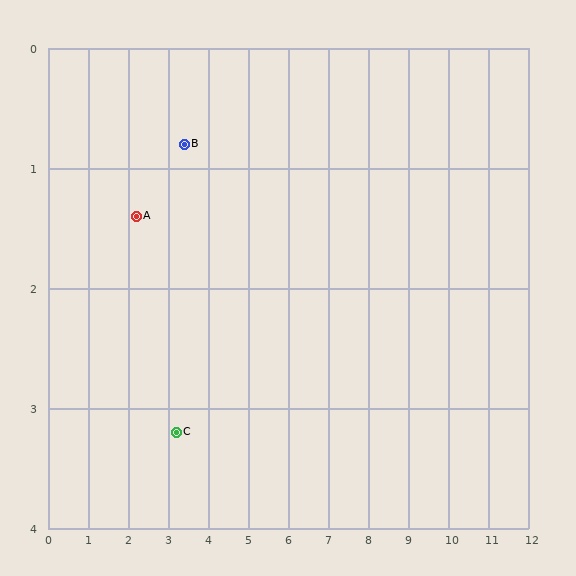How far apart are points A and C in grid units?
Points A and C are about 2.1 grid units apart.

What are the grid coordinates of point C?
Point C is at approximately (3.2, 3.2).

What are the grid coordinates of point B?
Point B is at approximately (3.4, 0.8).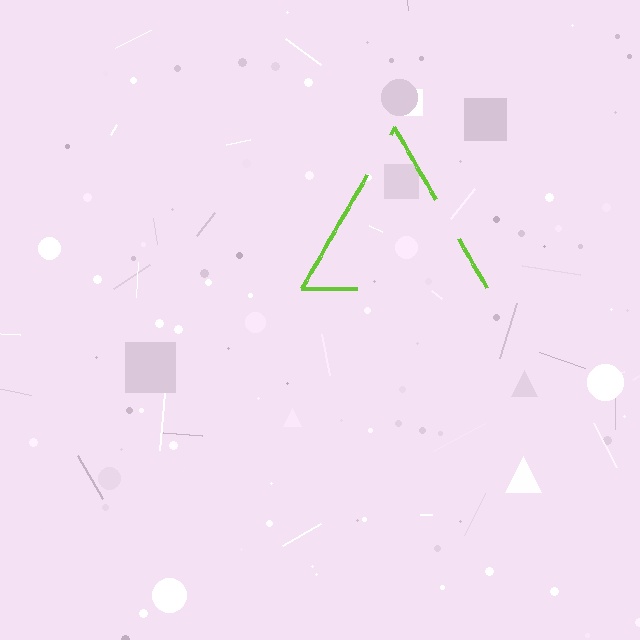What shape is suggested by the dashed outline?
The dashed outline suggests a triangle.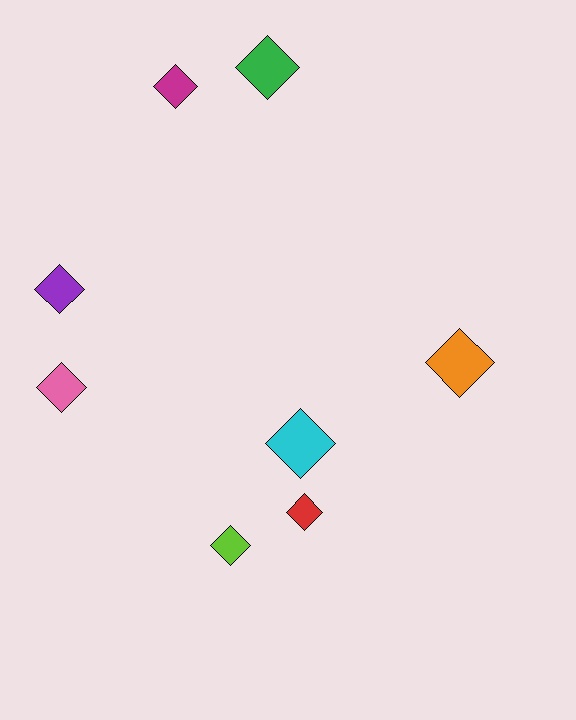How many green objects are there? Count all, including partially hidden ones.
There is 1 green object.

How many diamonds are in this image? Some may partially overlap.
There are 8 diamonds.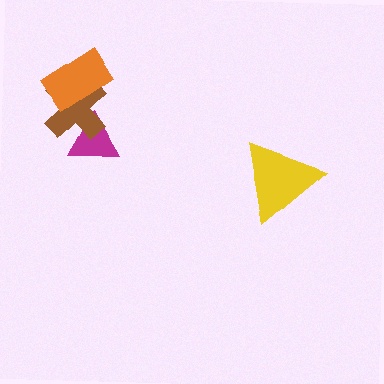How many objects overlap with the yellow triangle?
0 objects overlap with the yellow triangle.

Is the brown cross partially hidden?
Yes, it is partially covered by another shape.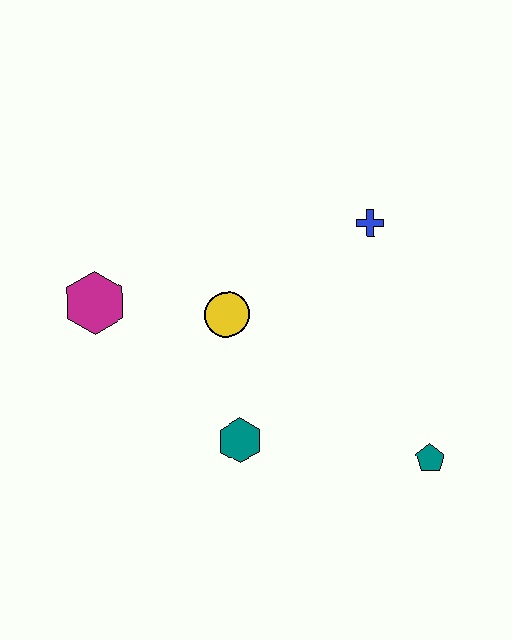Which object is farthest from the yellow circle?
The teal pentagon is farthest from the yellow circle.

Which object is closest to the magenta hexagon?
The yellow circle is closest to the magenta hexagon.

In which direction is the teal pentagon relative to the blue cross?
The teal pentagon is below the blue cross.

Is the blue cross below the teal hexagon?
No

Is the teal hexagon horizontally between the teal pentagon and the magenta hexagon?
Yes